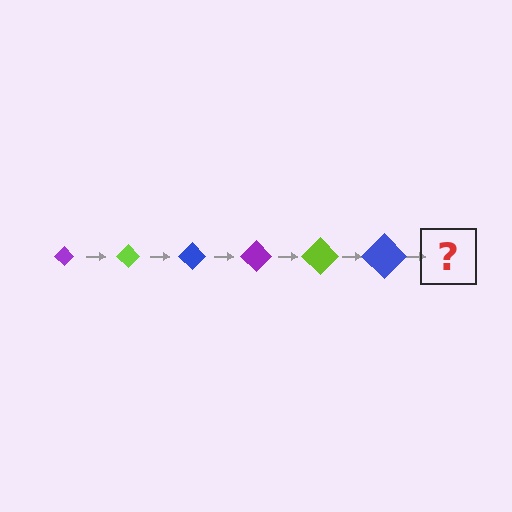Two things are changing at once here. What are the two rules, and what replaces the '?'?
The two rules are that the diamond grows larger each step and the color cycles through purple, lime, and blue. The '?' should be a purple diamond, larger than the previous one.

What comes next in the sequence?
The next element should be a purple diamond, larger than the previous one.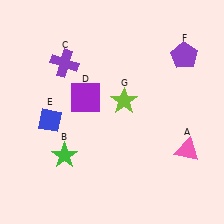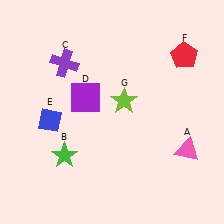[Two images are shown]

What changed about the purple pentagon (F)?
In Image 1, F is purple. In Image 2, it changed to red.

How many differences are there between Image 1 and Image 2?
There is 1 difference between the two images.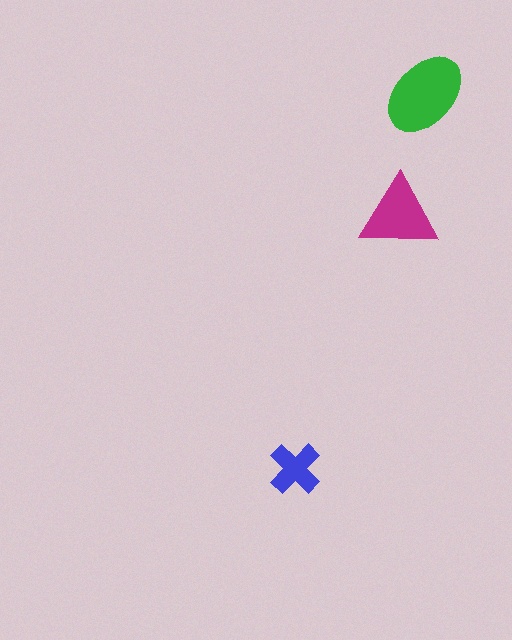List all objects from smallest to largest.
The blue cross, the magenta triangle, the green ellipse.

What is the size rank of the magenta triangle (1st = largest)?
2nd.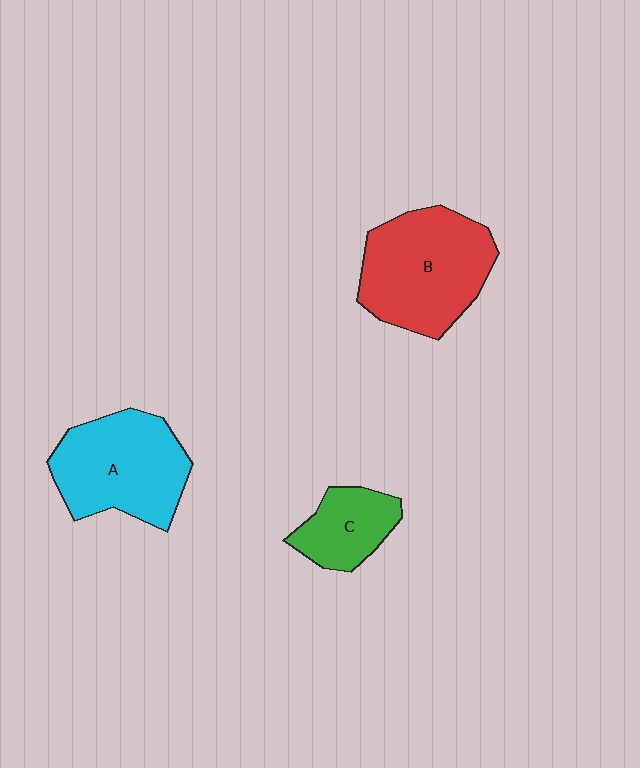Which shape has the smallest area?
Shape C (green).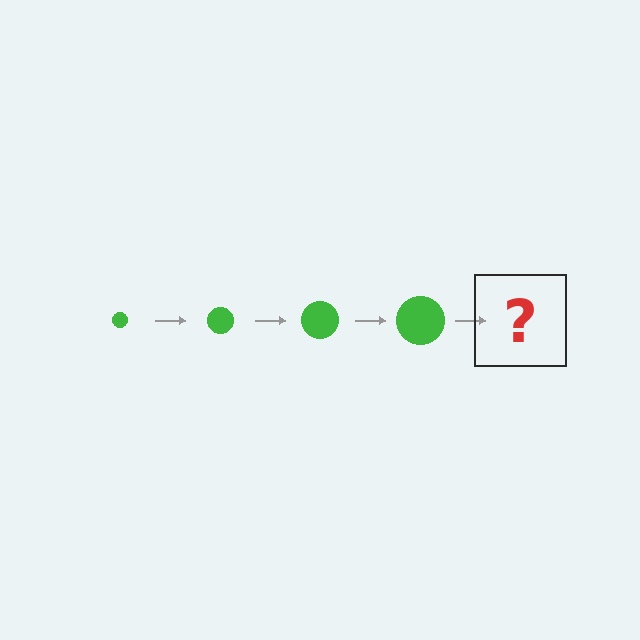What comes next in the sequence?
The next element should be a green circle, larger than the previous one.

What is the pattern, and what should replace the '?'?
The pattern is that the circle gets progressively larger each step. The '?' should be a green circle, larger than the previous one.